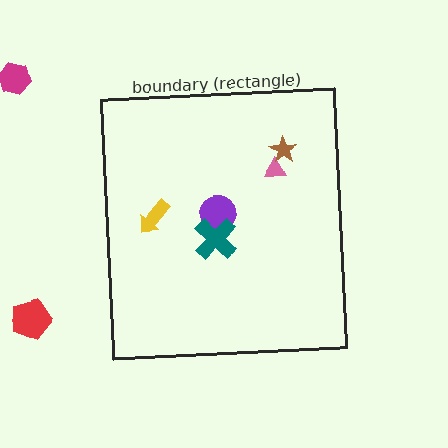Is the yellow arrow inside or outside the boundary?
Inside.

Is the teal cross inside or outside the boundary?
Inside.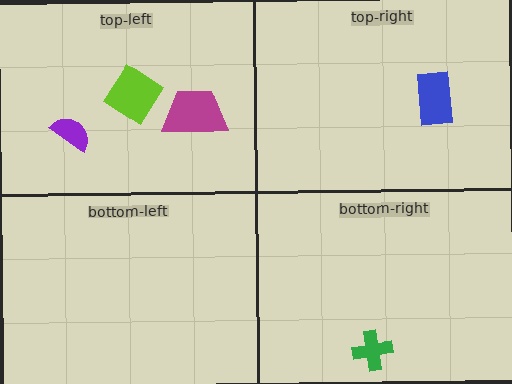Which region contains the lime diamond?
The top-left region.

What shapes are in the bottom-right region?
The green cross.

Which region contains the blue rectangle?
The top-right region.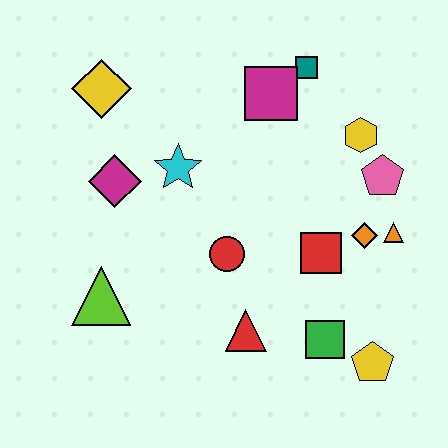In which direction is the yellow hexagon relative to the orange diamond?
The yellow hexagon is above the orange diamond.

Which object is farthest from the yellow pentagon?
The yellow diamond is farthest from the yellow pentagon.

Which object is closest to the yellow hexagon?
The pink pentagon is closest to the yellow hexagon.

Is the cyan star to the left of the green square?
Yes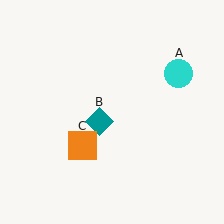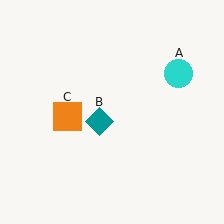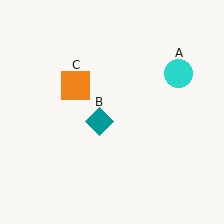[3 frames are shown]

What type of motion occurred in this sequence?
The orange square (object C) rotated clockwise around the center of the scene.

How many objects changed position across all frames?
1 object changed position: orange square (object C).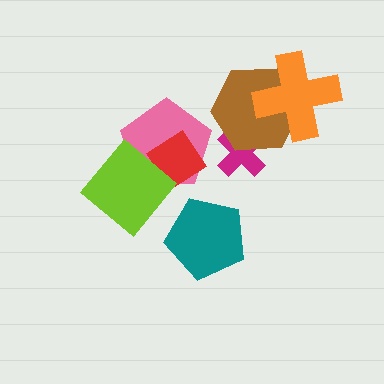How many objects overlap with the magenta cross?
1 object overlaps with the magenta cross.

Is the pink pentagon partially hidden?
Yes, it is partially covered by another shape.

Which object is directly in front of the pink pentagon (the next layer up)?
The red diamond is directly in front of the pink pentagon.